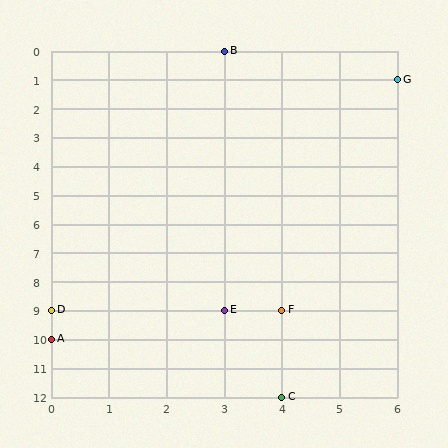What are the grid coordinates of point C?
Point C is at grid coordinates (4, 12).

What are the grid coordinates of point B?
Point B is at grid coordinates (3, 0).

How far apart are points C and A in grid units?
Points C and A are 4 columns and 2 rows apart (about 4.5 grid units diagonally).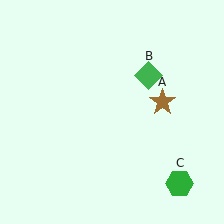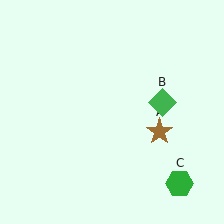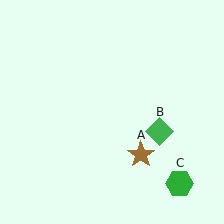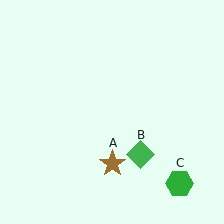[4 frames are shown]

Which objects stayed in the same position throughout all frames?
Green hexagon (object C) remained stationary.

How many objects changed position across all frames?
2 objects changed position: brown star (object A), green diamond (object B).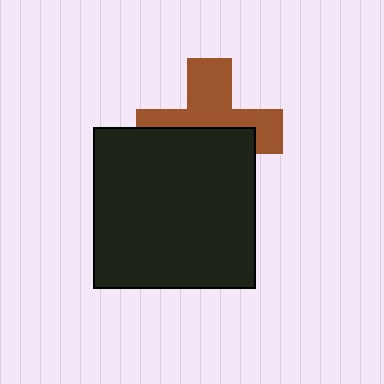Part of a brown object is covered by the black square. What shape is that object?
It is a cross.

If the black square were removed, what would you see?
You would see the complete brown cross.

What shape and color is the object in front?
The object in front is a black square.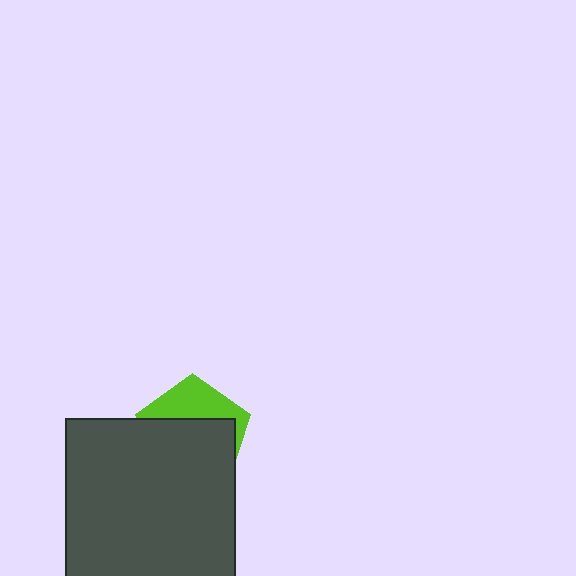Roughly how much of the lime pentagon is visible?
A small part of it is visible (roughly 35%).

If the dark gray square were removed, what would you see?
You would see the complete lime pentagon.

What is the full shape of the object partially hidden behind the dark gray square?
The partially hidden object is a lime pentagon.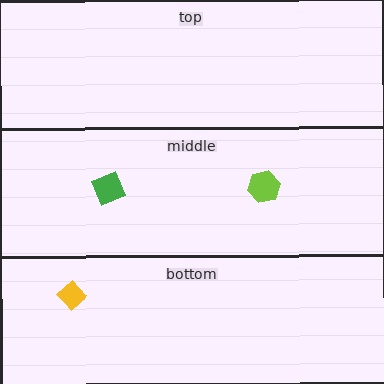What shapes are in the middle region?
The lime hexagon, the green square.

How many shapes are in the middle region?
2.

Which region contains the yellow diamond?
The bottom region.